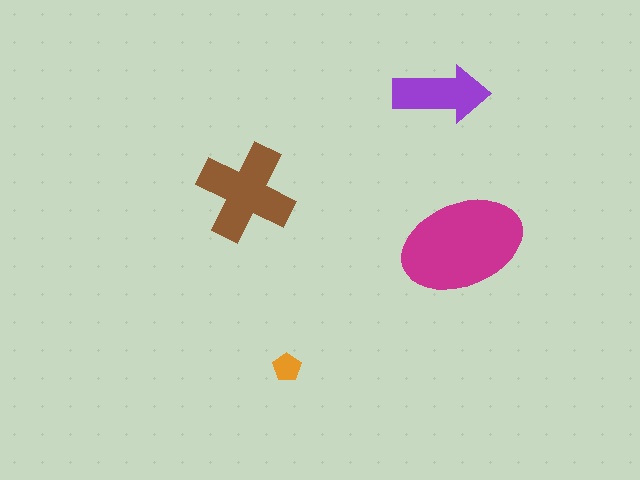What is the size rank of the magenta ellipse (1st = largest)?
1st.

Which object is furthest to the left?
The brown cross is leftmost.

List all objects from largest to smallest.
The magenta ellipse, the brown cross, the purple arrow, the orange pentagon.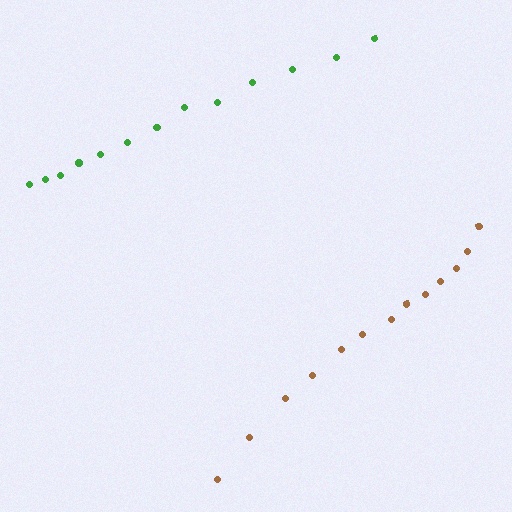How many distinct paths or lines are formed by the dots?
There are 2 distinct paths.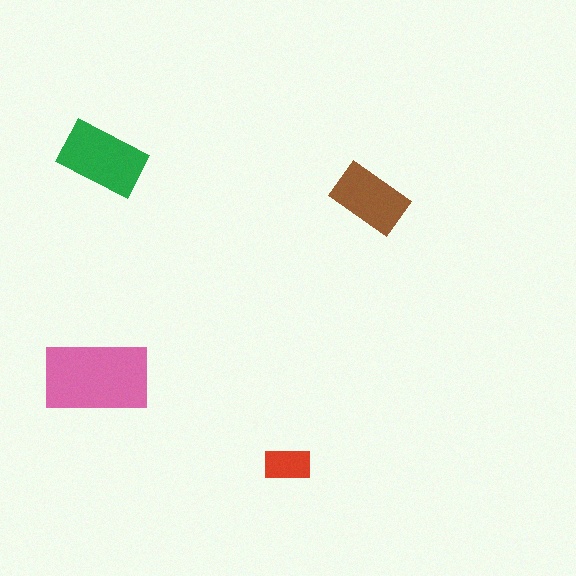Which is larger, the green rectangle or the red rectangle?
The green one.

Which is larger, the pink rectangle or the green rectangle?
The pink one.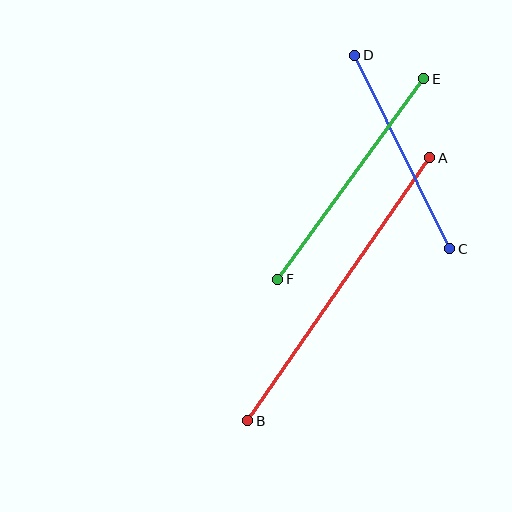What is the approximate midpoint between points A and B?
The midpoint is at approximately (339, 289) pixels.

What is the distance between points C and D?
The distance is approximately 216 pixels.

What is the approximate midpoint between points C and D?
The midpoint is at approximately (402, 152) pixels.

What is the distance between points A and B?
The distance is approximately 320 pixels.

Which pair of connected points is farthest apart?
Points A and B are farthest apart.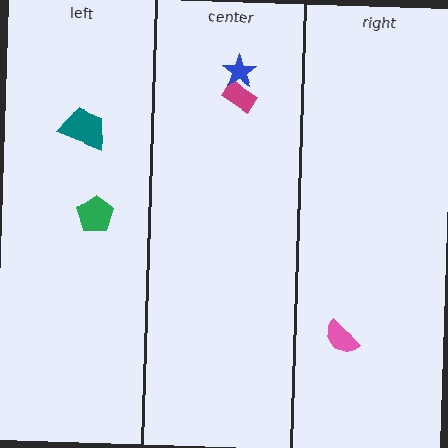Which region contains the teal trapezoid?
The left region.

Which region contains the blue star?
The center region.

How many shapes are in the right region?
1.